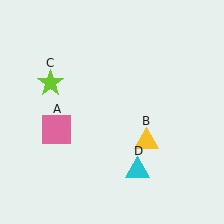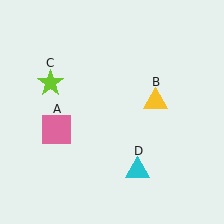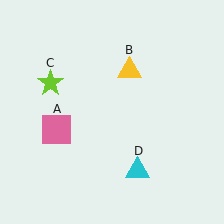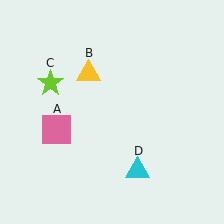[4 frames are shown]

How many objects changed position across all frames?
1 object changed position: yellow triangle (object B).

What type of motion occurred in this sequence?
The yellow triangle (object B) rotated counterclockwise around the center of the scene.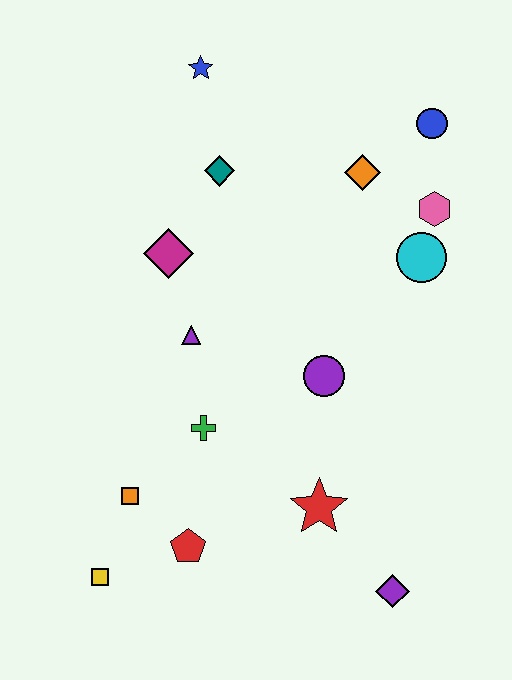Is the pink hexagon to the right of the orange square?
Yes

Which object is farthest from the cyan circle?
The yellow square is farthest from the cyan circle.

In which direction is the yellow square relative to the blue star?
The yellow square is below the blue star.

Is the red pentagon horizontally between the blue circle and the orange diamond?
No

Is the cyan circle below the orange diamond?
Yes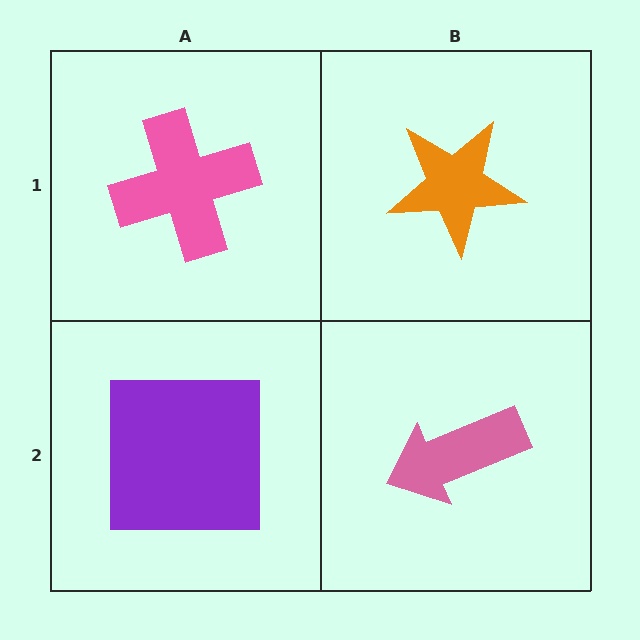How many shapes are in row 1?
2 shapes.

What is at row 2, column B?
A pink arrow.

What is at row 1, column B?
An orange star.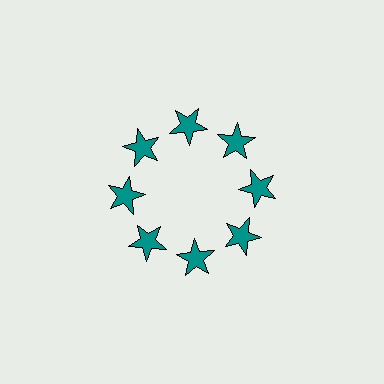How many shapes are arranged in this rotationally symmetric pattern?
There are 8 shapes, arranged in 8 groups of 1.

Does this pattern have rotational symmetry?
Yes, this pattern has 8-fold rotational symmetry. It looks the same after rotating 45 degrees around the center.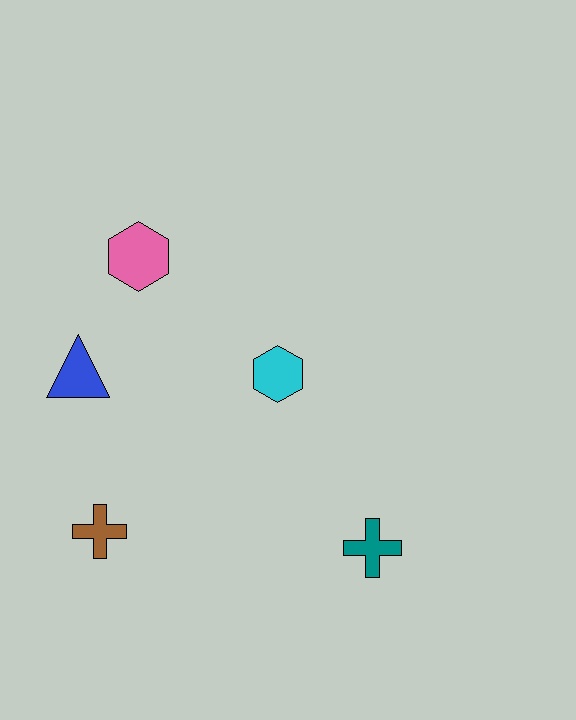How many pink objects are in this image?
There is 1 pink object.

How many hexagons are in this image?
There are 2 hexagons.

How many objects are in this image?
There are 5 objects.